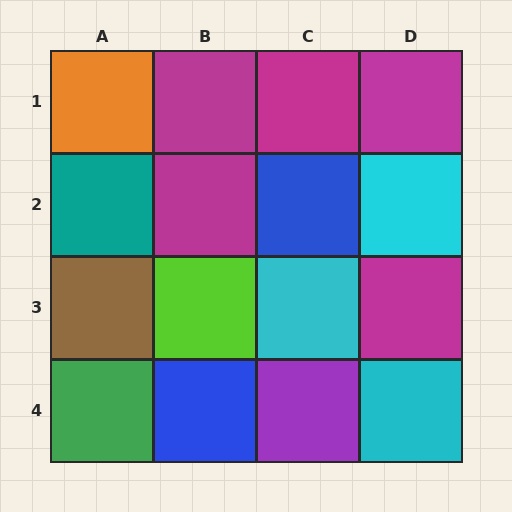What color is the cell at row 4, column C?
Purple.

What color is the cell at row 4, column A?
Green.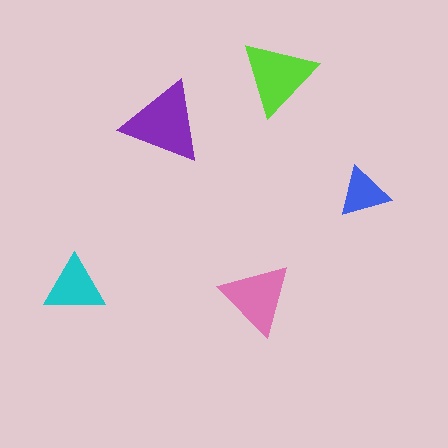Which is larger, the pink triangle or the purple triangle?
The purple one.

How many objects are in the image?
There are 5 objects in the image.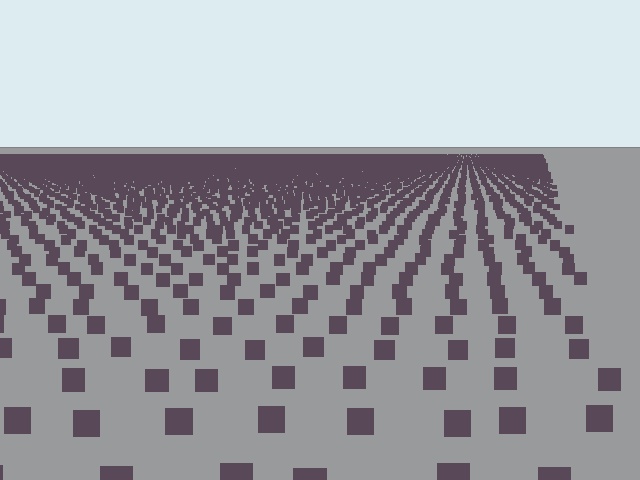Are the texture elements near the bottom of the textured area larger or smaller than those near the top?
Larger. Near the bottom, elements are closer to the viewer and appear at a bigger on-screen size.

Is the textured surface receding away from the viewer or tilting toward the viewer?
The surface is receding away from the viewer. Texture elements get smaller and denser toward the top.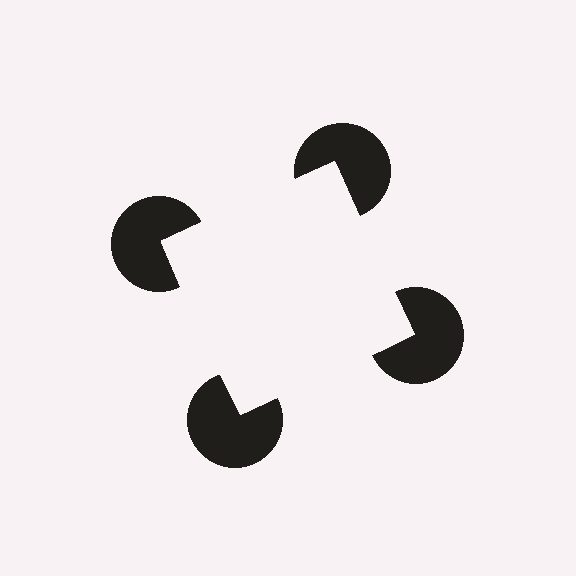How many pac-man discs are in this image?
There are 4 — one at each vertex of the illusory square.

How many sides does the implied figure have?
4 sides.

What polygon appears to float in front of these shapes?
An illusory square — its edges are inferred from the aligned wedge cuts in the pac-man discs, not physically drawn.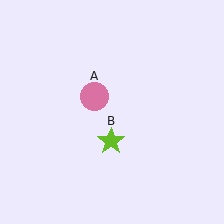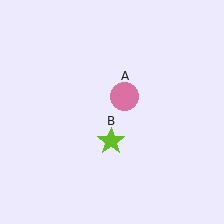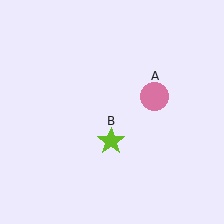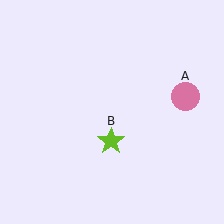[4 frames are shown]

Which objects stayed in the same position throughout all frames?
Lime star (object B) remained stationary.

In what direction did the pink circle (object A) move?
The pink circle (object A) moved right.